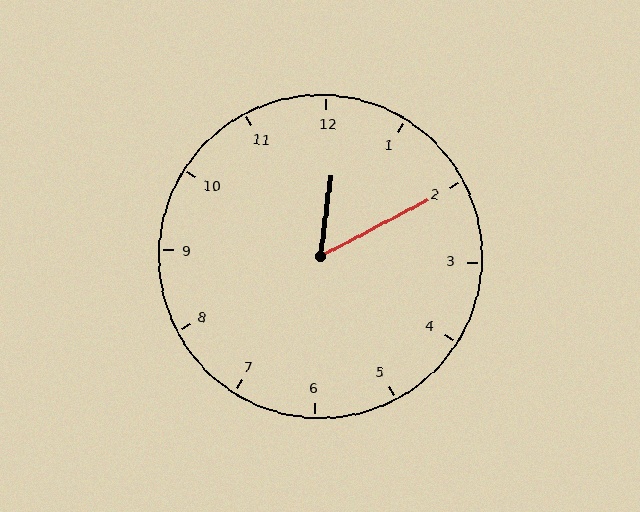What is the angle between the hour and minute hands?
Approximately 55 degrees.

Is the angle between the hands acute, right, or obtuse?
It is acute.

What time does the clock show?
12:10.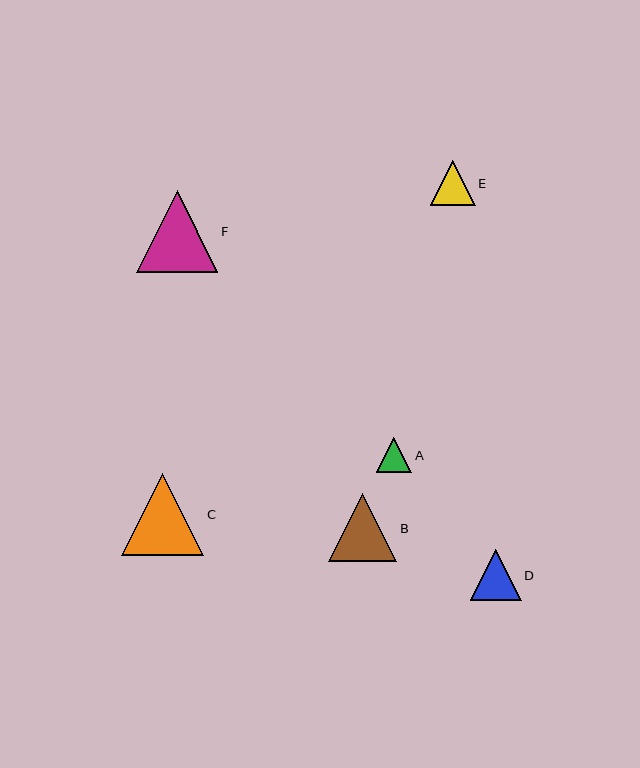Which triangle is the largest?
Triangle F is the largest with a size of approximately 82 pixels.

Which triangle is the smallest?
Triangle A is the smallest with a size of approximately 36 pixels.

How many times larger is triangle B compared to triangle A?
Triangle B is approximately 1.9 times the size of triangle A.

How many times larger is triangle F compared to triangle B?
Triangle F is approximately 1.2 times the size of triangle B.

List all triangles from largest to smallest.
From largest to smallest: F, C, B, D, E, A.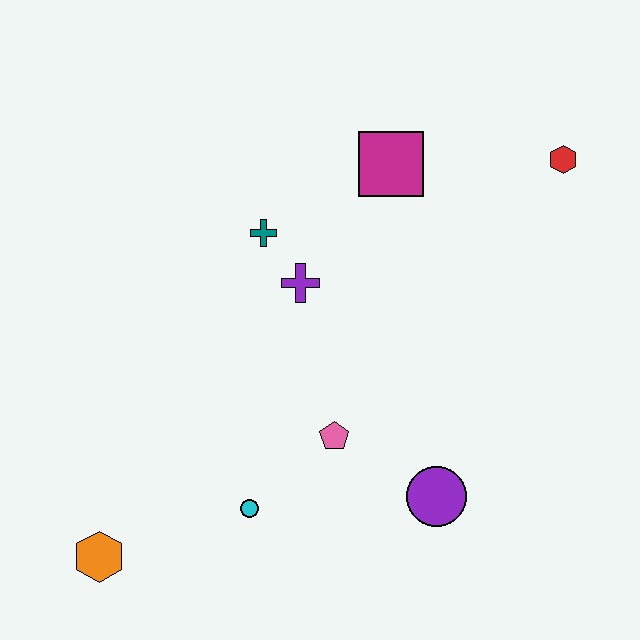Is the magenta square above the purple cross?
Yes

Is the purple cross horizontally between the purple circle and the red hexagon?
No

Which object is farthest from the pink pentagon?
The red hexagon is farthest from the pink pentagon.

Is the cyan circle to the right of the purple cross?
No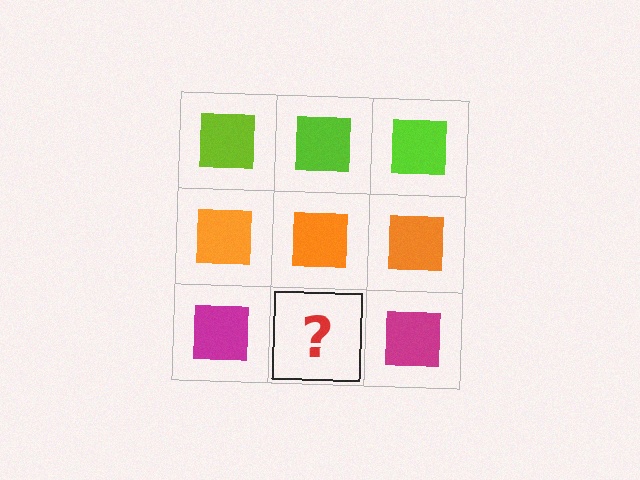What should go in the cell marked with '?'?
The missing cell should contain a magenta square.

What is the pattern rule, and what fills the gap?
The rule is that each row has a consistent color. The gap should be filled with a magenta square.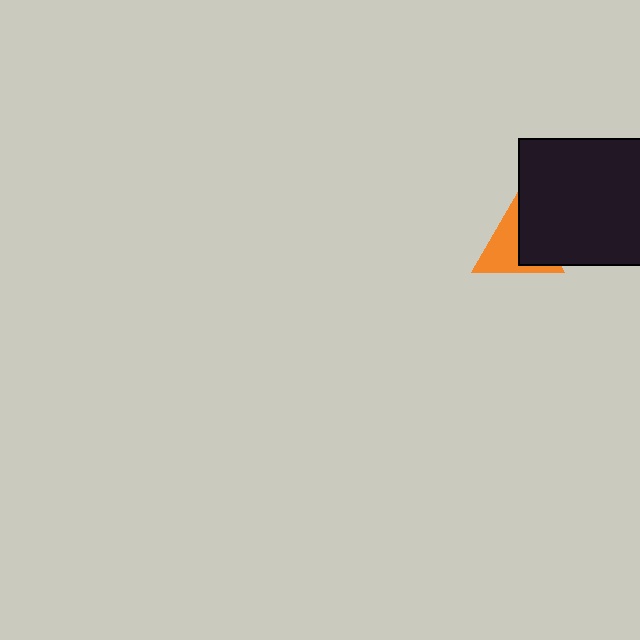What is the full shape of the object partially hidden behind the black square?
The partially hidden object is an orange triangle.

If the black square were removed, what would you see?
You would see the complete orange triangle.